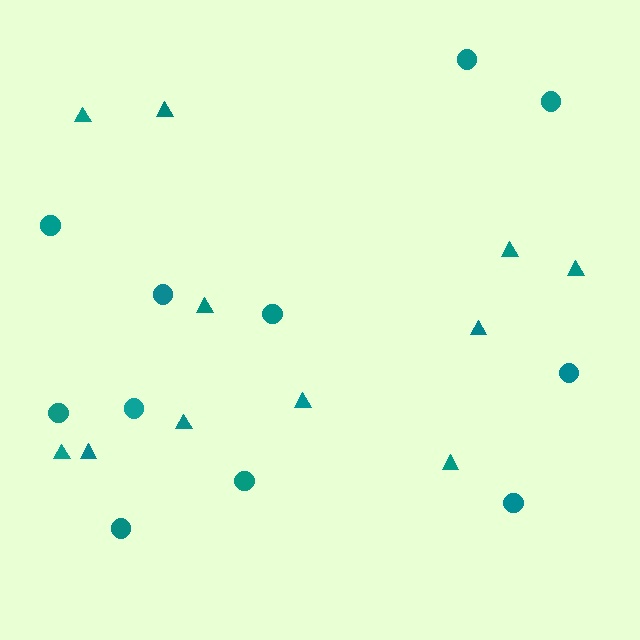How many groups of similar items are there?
There are 2 groups: one group of circles (11) and one group of triangles (11).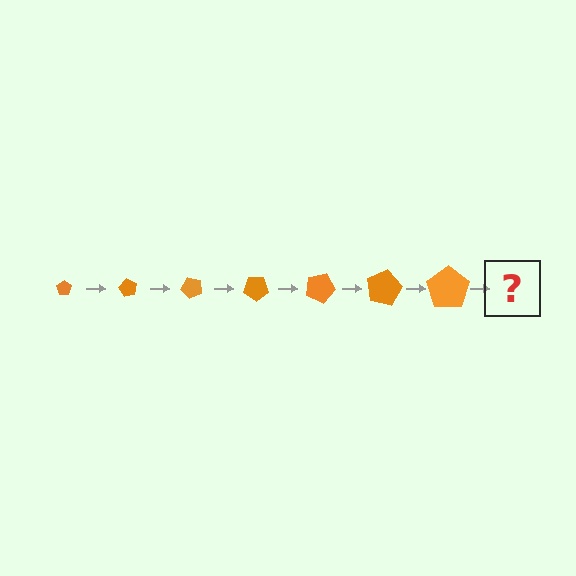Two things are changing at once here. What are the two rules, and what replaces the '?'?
The two rules are that the pentagon grows larger each step and it rotates 60 degrees each step. The '?' should be a pentagon, larger than the previous one and rotated 420 degrees from the start.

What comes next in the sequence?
The next element should be a pentagon, larger than the previous one and rotated 420 degrees from the start.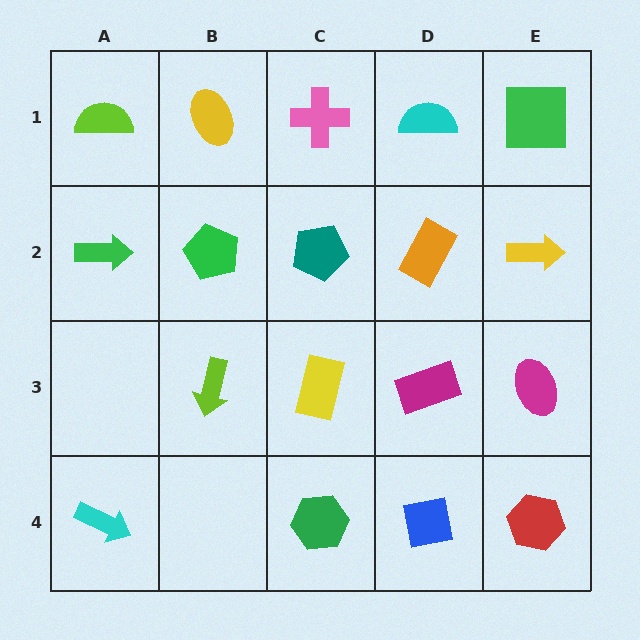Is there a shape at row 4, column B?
No, that cell is empty.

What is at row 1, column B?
A yellow ellipse.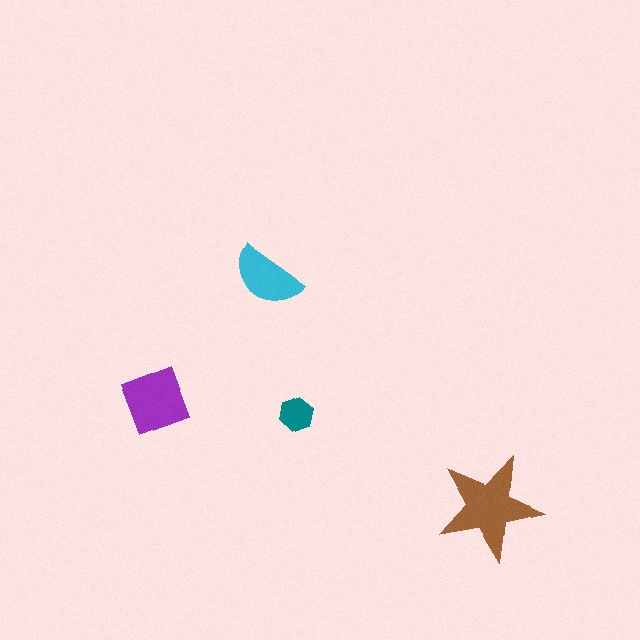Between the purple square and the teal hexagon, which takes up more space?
The purple square.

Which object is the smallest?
The teal hexagon.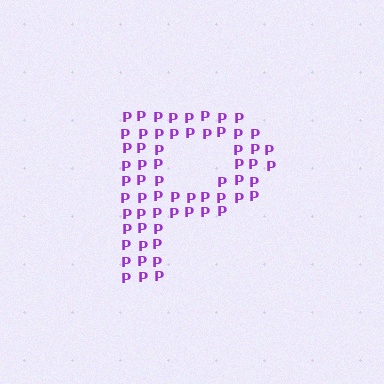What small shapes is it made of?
It is made of small letter P's.